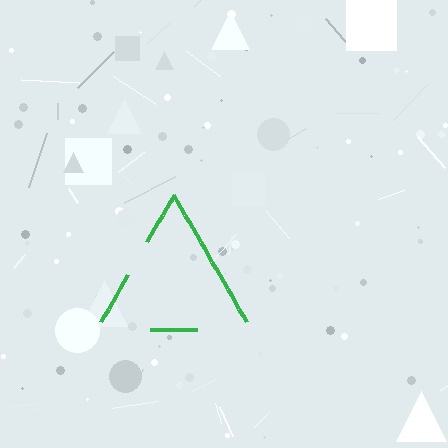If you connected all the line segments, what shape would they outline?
They would outline a triangle.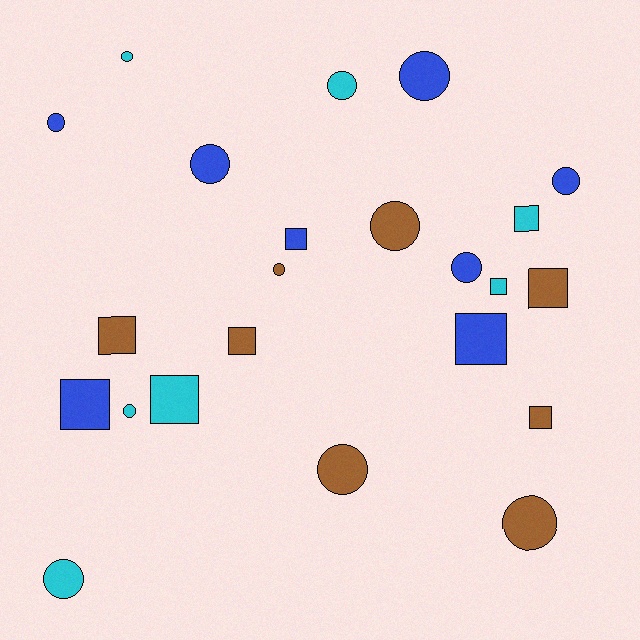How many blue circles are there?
There are 5 blue circles.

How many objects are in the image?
There are 23 objects.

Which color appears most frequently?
Brown, with 8 objects.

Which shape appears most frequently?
Circle, with 13 objects.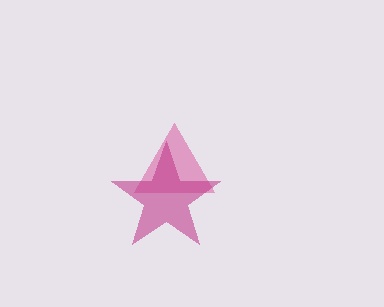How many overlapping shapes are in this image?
There are 2 overlapping shapes in the image.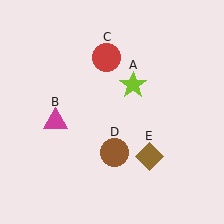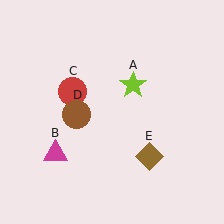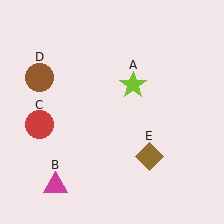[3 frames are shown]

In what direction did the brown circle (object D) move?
The brown circle (object D) moved up and to the left.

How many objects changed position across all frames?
3 objects changed position: magenta triangle (object B), red circle (object C), brown circle (object D).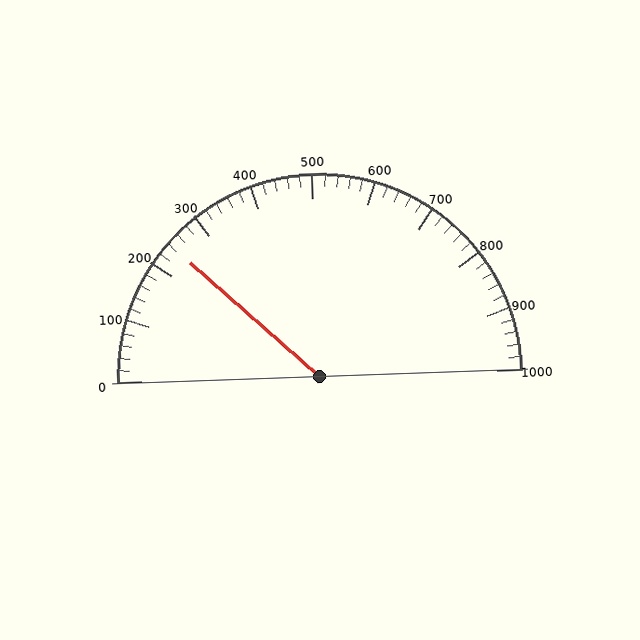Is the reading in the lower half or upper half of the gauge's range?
The reading is in the lower half of the range (0 to 1000).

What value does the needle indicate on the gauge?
The needle indicates approximately 240.